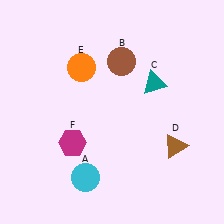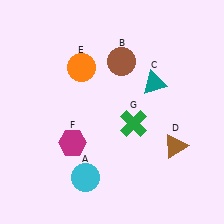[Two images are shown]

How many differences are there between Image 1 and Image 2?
There is 1 difference between the two images.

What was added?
A green cross (G) was added in Image 2.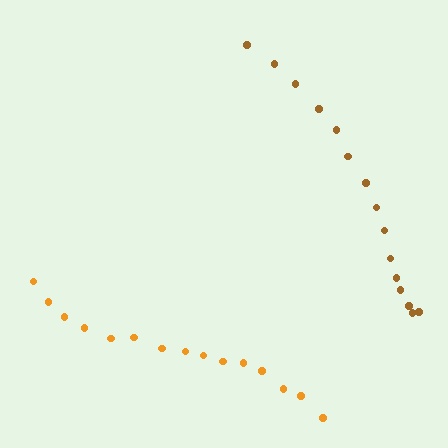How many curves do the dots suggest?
There are 2 distinct paths.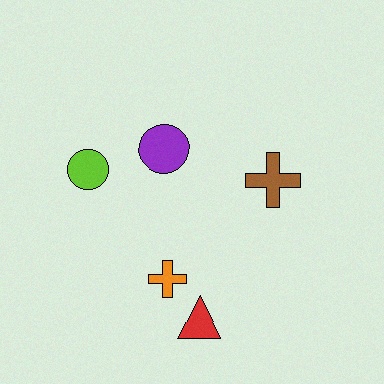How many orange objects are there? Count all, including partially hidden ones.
There is 1 orange object.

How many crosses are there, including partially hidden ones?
There are 2 crosses.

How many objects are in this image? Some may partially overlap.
There are 5 objects.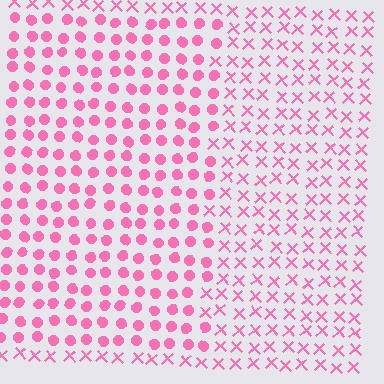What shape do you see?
I see a rectangle.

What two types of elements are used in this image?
The image uses circles inside the rectangle region and X marks outside it.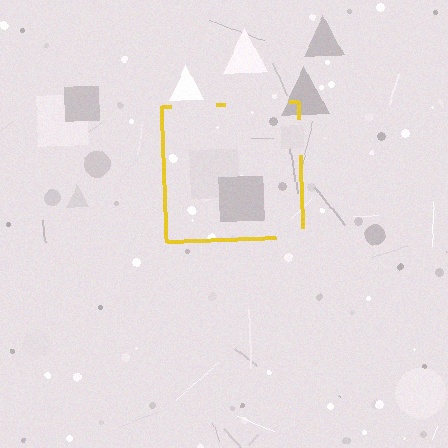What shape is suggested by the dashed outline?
The dashed outline suggests a square.